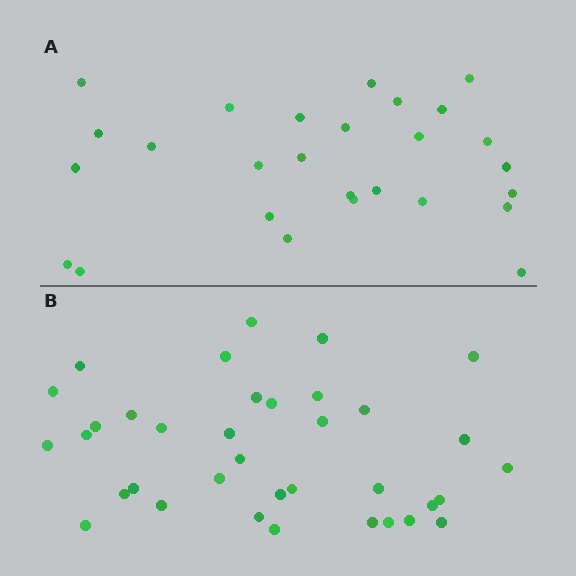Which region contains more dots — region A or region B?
Region B (the bottom region) has more dots.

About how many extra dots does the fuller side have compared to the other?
Region B has roughly 8 or so more dots than region A.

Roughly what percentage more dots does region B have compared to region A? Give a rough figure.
About 35% more.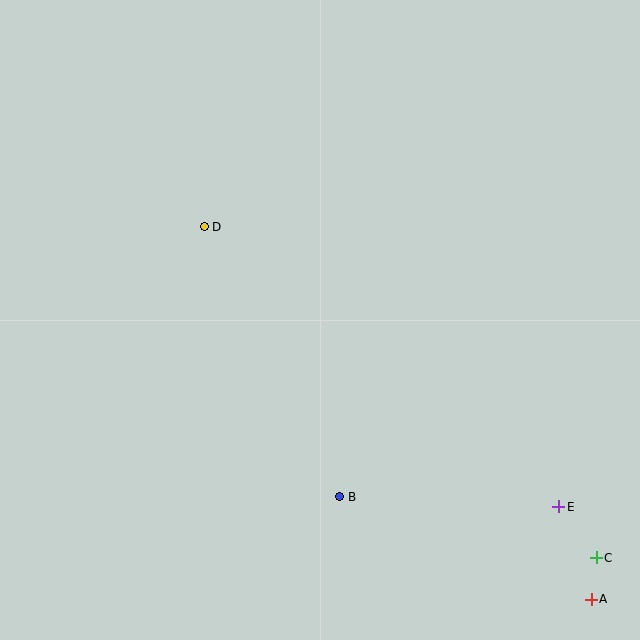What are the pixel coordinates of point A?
Point A is at (591, 599).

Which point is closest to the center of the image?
Point D at (204, 227) is closest to the center.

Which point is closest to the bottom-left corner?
Point B is closest to the bottom-left corner.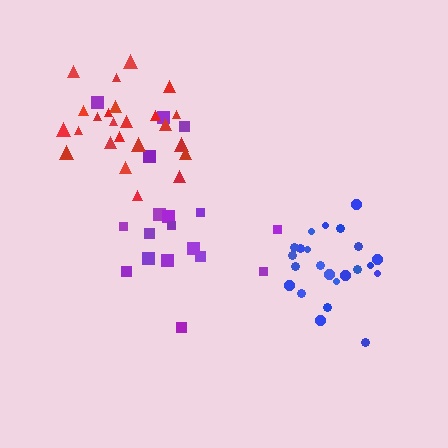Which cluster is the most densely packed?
Blue.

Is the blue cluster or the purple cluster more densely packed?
Blue.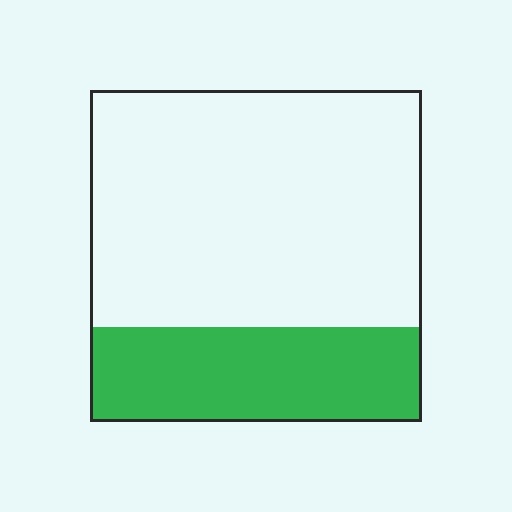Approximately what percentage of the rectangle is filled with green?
Approximately 30%.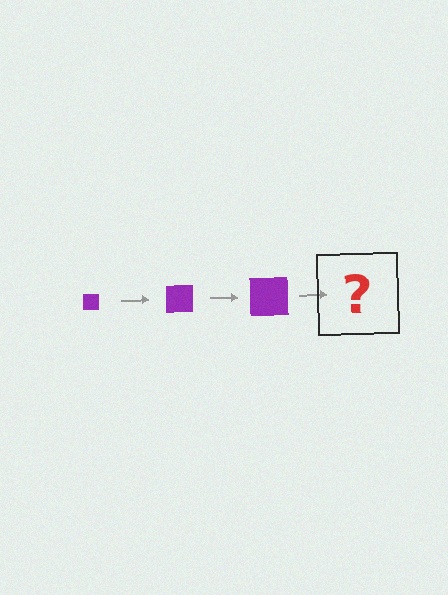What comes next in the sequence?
The next element should be a purple square, larger than the previous one.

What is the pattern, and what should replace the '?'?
The pattern is that the square gets progressively larger each step. The '?' should be a purple square, larger than the previous one.